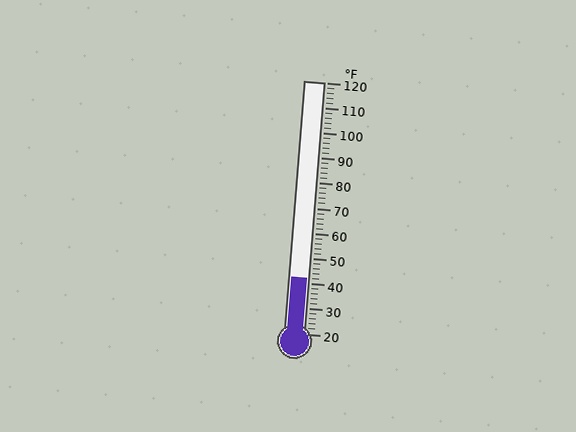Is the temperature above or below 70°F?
The temperature is below 70°F.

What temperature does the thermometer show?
The thermometer shows approximately 42°F.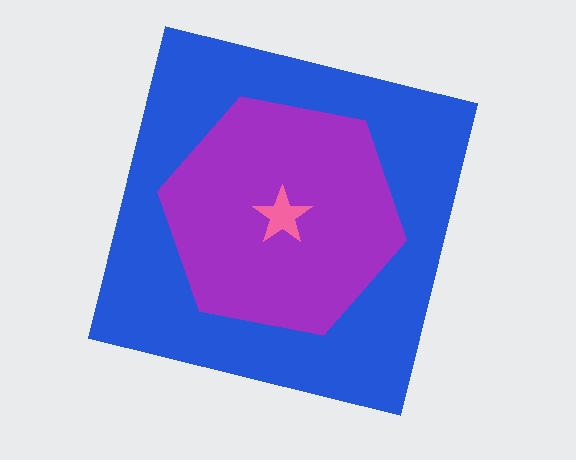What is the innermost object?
The pink star.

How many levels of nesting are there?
3.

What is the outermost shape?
The blue square.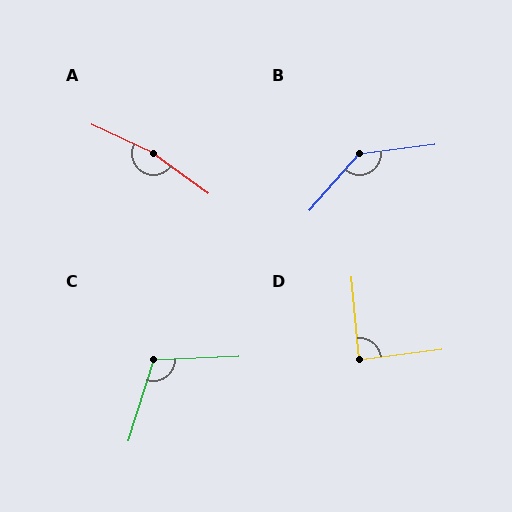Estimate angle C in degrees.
Approximately 110 degrees.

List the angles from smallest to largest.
D (88°), C (110°), B (139°), A (169°).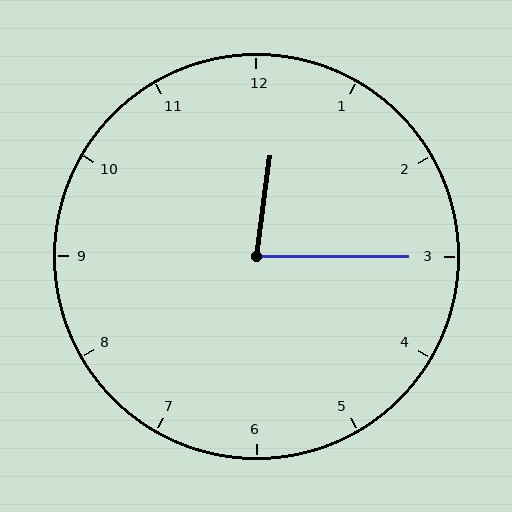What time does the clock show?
12:15.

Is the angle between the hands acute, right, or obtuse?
It is acute.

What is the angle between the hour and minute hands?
Approximately 82 degrees.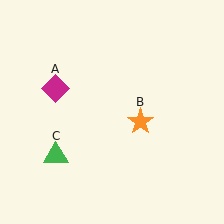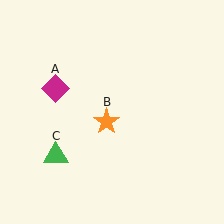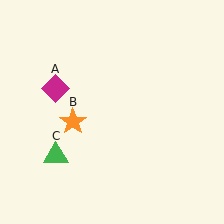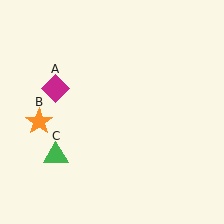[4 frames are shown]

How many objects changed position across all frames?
1 object changed position: orange star (object B).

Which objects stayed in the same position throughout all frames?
Magenta diamond (object A) and green triangle (object C) remained stationary.